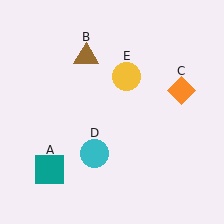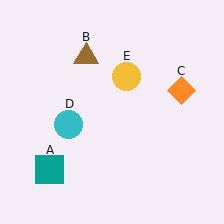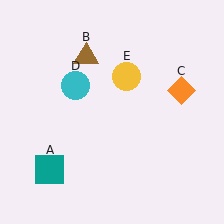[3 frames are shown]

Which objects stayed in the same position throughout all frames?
Teal square (object A) and brown triangle (object B) and orange diamond (object C) and yellow circle (object E) remained stationary.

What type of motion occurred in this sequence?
The cyan circle (object D) rotated clockwise around the center of the scene.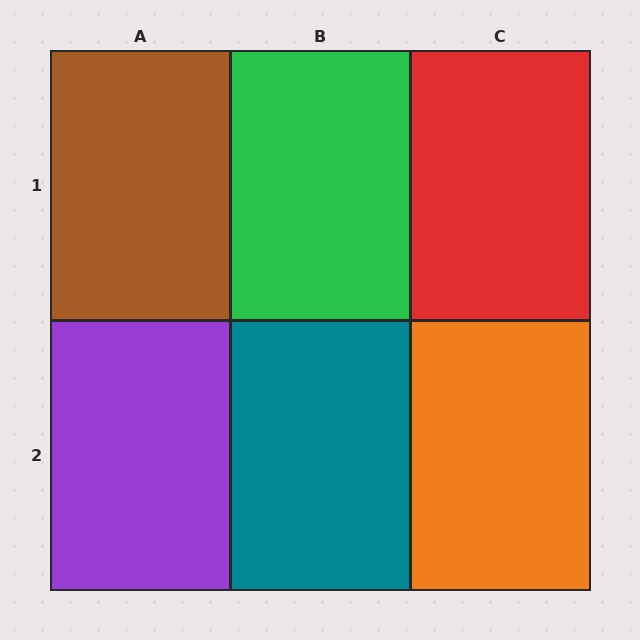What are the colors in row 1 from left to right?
Brown, green, red.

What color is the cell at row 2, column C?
Orange.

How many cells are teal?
1 cell is teal.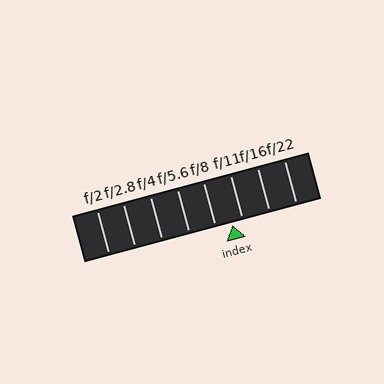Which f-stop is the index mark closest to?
The index mark is closest to f/11.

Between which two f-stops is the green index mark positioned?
The index mark is between f/8 and f/11.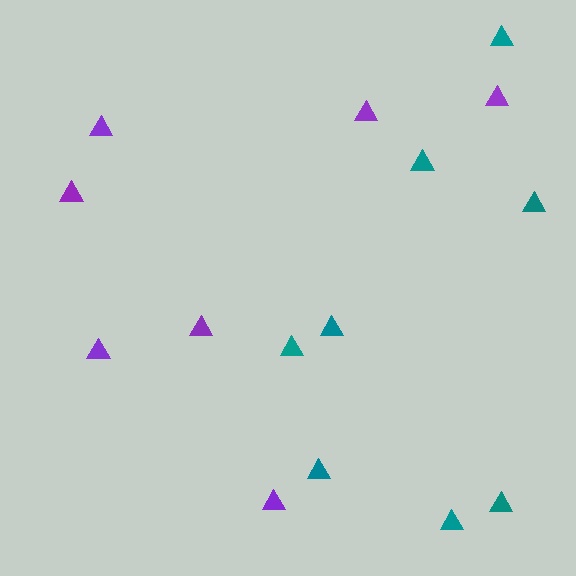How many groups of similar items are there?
There are 2 groups: one group of teal triangles (8) and one group of purple triangles (7).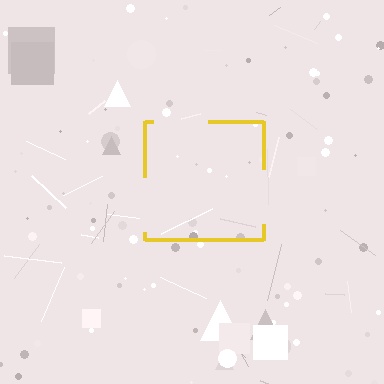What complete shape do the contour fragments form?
The contour fragments form a square.